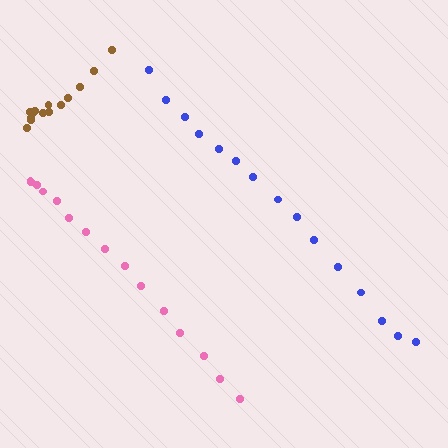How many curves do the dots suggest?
There are 3 distinct paths.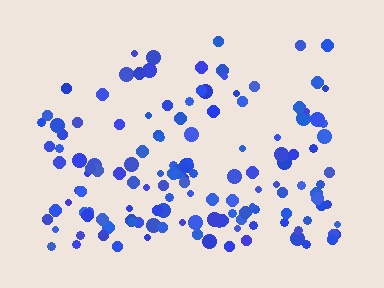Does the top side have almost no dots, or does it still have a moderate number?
Still a moderate number, just noticeably fewer than the bottom.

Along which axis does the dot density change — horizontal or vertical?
Vertical.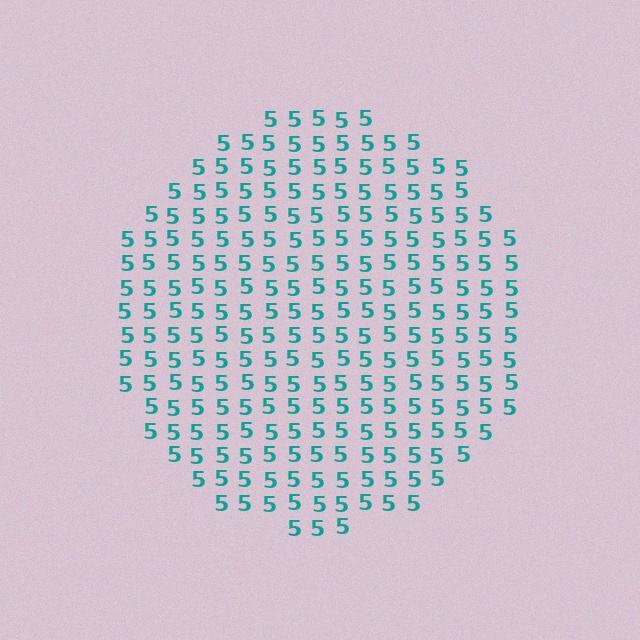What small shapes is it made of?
It is made of small digit 5's.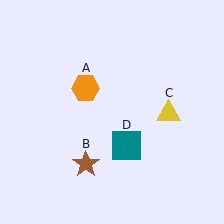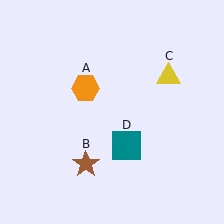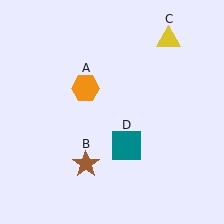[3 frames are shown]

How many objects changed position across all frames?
1 object changed position: yellow triangle (object C).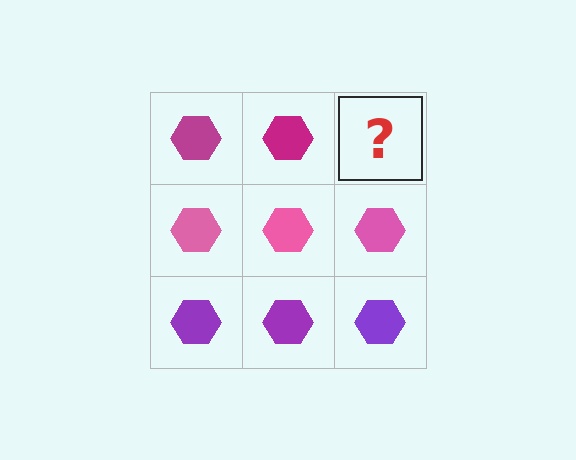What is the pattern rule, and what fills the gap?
The rule is that each row has a consistent color. The gap should be filled with a magenta hexagon.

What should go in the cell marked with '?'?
The missing cell should contain a magenta hexagon.